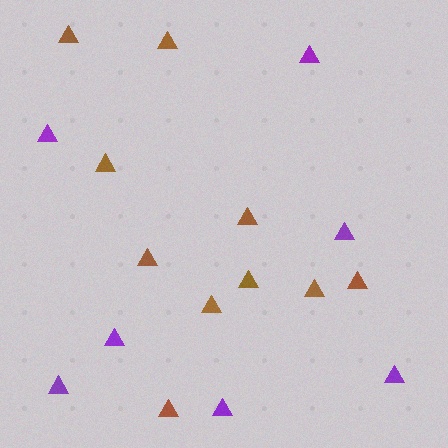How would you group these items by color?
There are 2 groups: one group of purple triangles (7) and one group of brown triangles (10).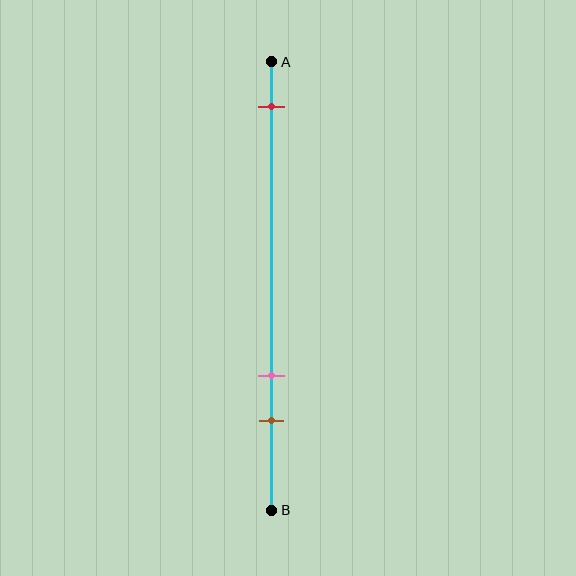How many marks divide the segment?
There are 3 marks dividing the segment.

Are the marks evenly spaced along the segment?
No, the marks are not evenly spaced.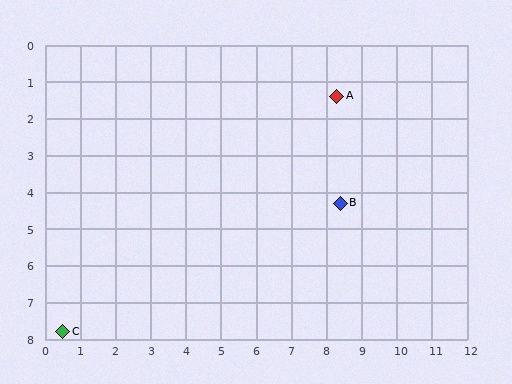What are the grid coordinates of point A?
Point A is at approximately (8.3, 1.4).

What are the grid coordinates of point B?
Point B is at approximately (8.4, 4.3).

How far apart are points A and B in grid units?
Points A and B are about 2.9 grid units apart.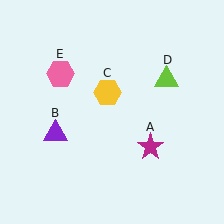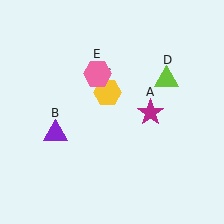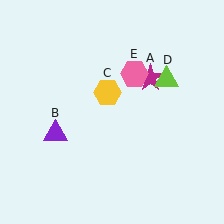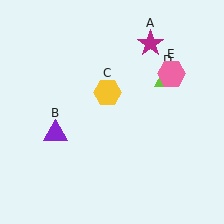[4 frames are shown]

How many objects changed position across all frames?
2 objects changed position: magenta star (object A), pink hexagon (object E).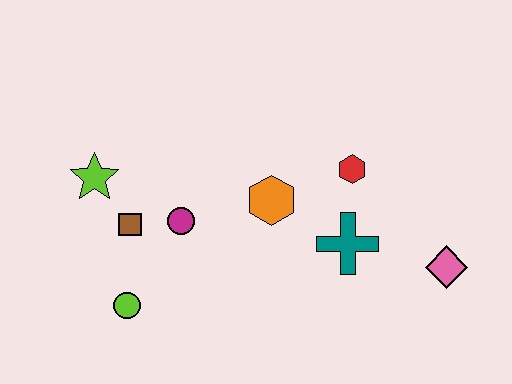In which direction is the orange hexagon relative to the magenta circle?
The orange hexagon is to the right of the magenta circle.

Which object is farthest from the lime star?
The pink diamond is farthest from the lime star.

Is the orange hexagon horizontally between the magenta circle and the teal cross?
Yes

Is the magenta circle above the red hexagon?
No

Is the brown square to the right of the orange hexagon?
No